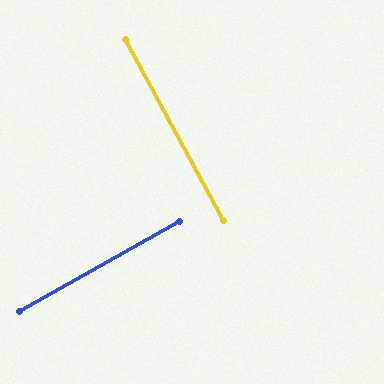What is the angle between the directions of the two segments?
Approximately 89 degrees.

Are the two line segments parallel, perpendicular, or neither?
Perpendicular — they meet at approximately 89°.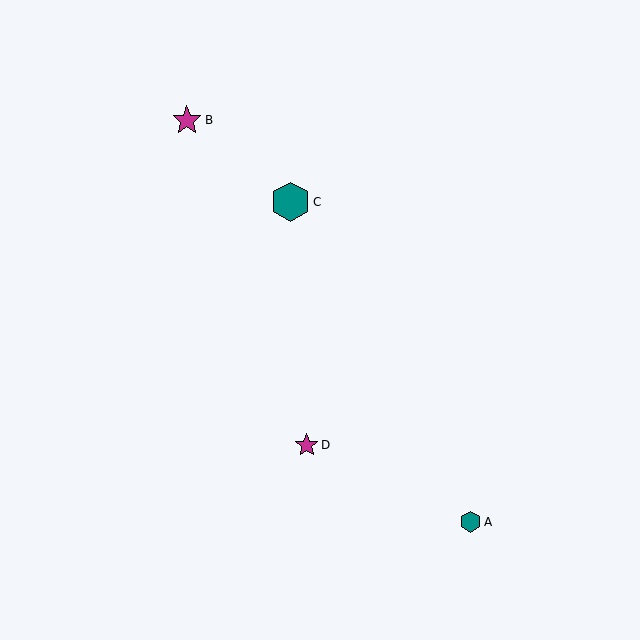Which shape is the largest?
The teal hexagon (labeled C) is the largest.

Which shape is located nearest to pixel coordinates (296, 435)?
The magenta star (labeled D) at (307, 445) is nearest to that location.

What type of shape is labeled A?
Shape A is a teal hexagon.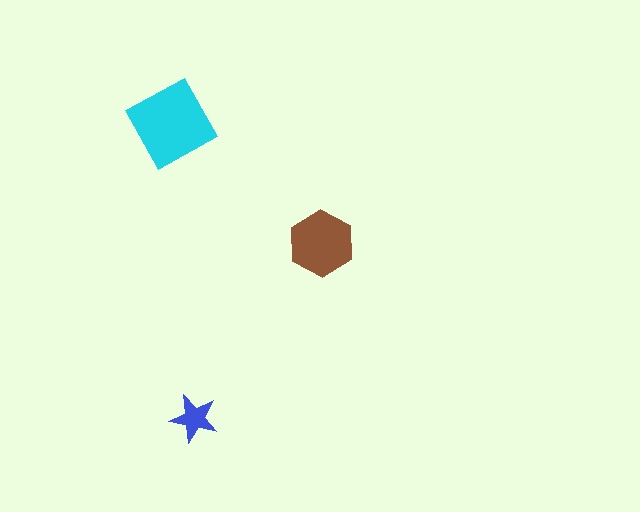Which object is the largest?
The cyan square.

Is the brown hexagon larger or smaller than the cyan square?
Smaller.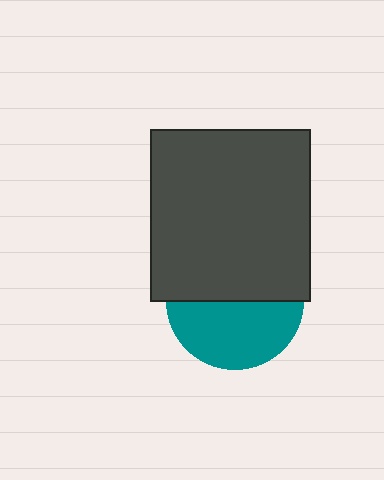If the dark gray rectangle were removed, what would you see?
You would see the complete teal circle.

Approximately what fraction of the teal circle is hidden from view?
Roughly 50% of the teal circle is hidden behind the dark gray rectangle.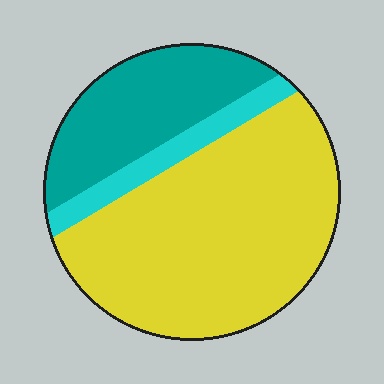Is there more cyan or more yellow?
Yellow.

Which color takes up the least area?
Cyan, at roughly 10%.